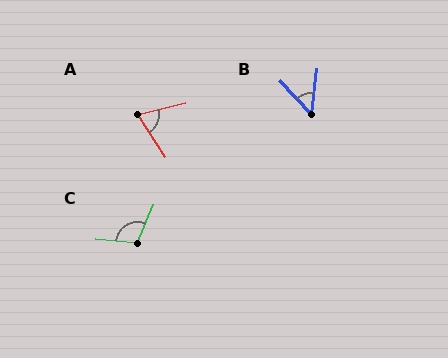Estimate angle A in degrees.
Approximately 70 degrees.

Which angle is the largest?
C, at approximately 107 degrees.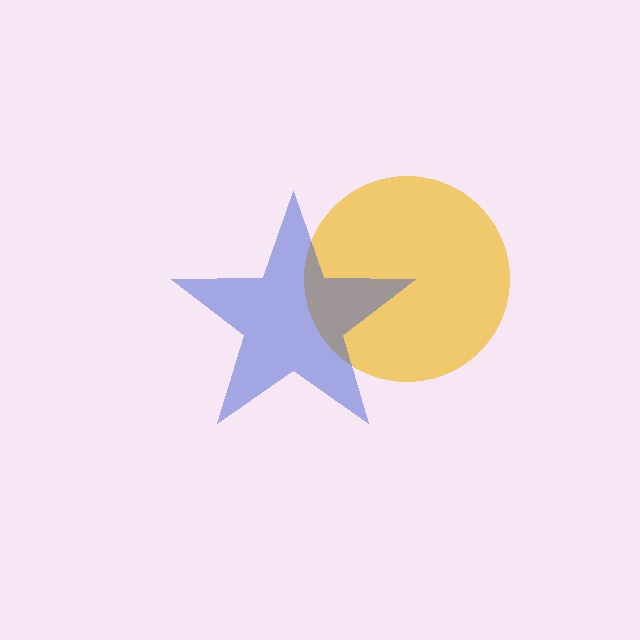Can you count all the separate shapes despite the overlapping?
Yes, there are 2 separate shapes.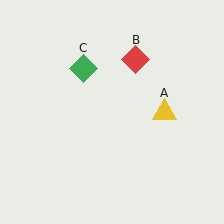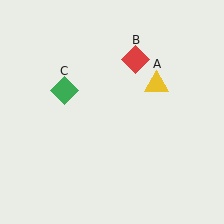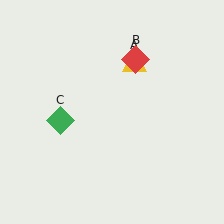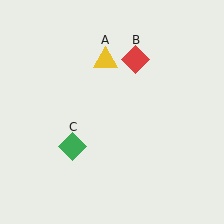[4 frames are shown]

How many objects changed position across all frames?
2 objects changed position: yellow triangle (object A), green diamond (object C).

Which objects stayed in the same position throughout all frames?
Red diamond (object B) remained stationary.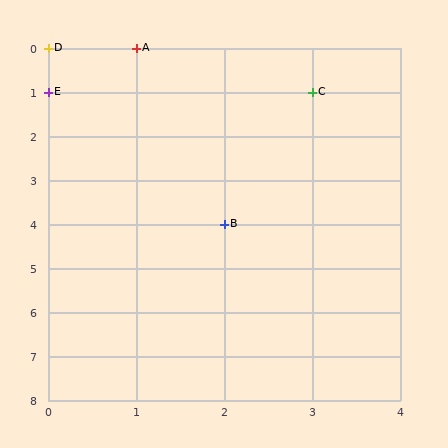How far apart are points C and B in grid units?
Points C and B are 1 column and 3 rows apart (about 3.2 grid units diagonally).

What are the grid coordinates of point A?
Point A is at grid coordinates (1, 0).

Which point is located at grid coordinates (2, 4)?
Point B is at (2, 4).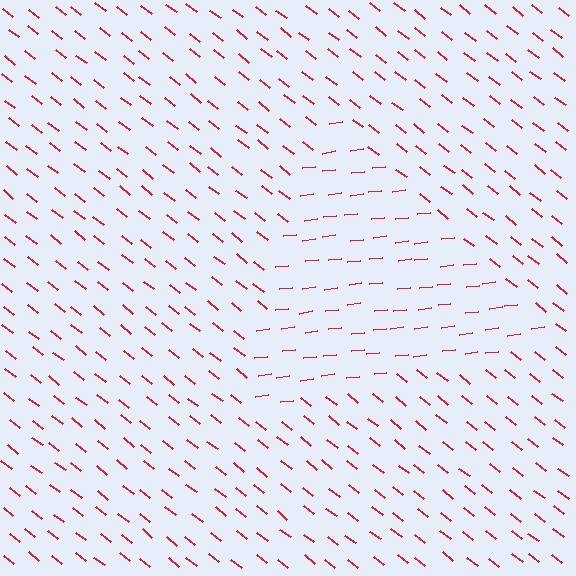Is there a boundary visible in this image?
Yes, there is a texture boundary formed by a change in line orientation.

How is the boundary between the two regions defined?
The boundary is defined purely by a change in line orientation (approximately 45 degrees difference). All lines are the same color and thickness.